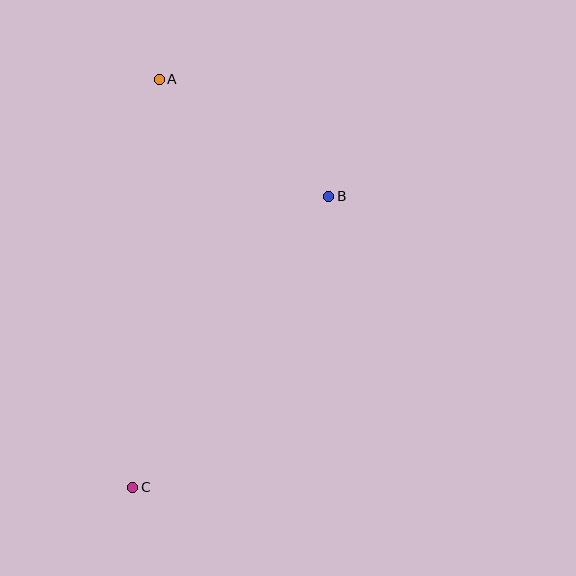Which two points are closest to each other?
Points A and B are closest to each other.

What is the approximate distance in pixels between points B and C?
The distance between B and C is approximately 351 pixels.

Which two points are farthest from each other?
Points A and C are farthest from each other.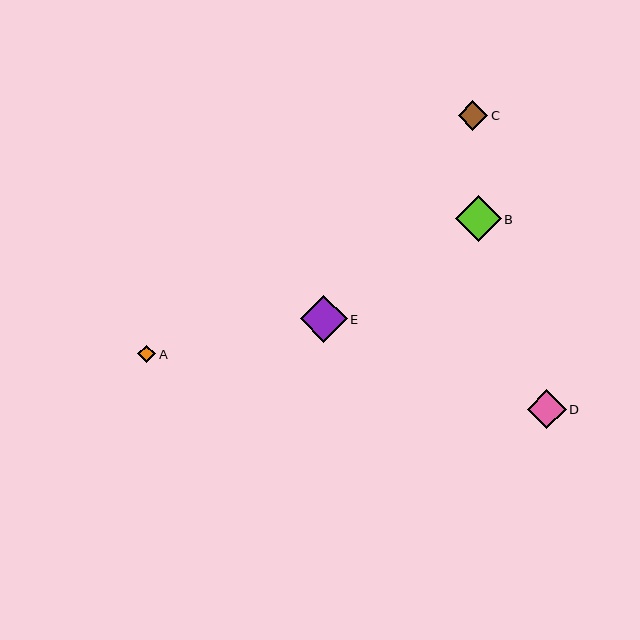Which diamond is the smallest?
Diamond A is the smallest with a size of approximately 18 pixels.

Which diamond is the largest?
Diamond E is the largest with a size of approximately 47 pixels.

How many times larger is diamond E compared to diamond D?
Diamond E is approximately 1.2 times the size of diamond D.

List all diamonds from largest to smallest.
From largest to smallest: E, B, D, C, A.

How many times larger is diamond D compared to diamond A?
Diamond D is approximately 2.2 times the size of diamond A.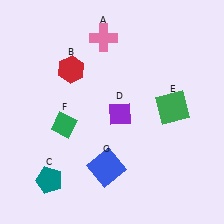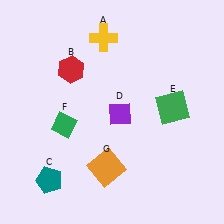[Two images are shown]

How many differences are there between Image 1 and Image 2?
There are 2 differences between the two images.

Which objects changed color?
A changed from pink to yellow. G changed from blue to orange.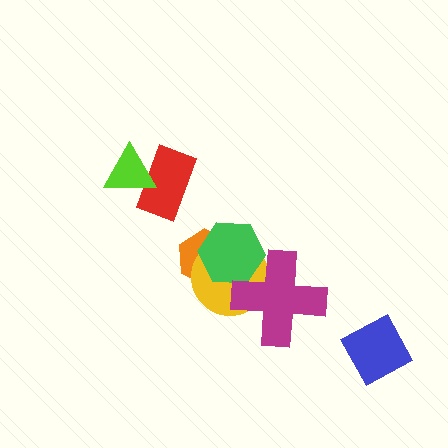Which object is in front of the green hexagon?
The magenta cross is in front of the green hexagon.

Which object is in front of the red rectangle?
The lime triangle is in front of the red rectangle.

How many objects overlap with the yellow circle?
3 objects overlap with the yellow circle.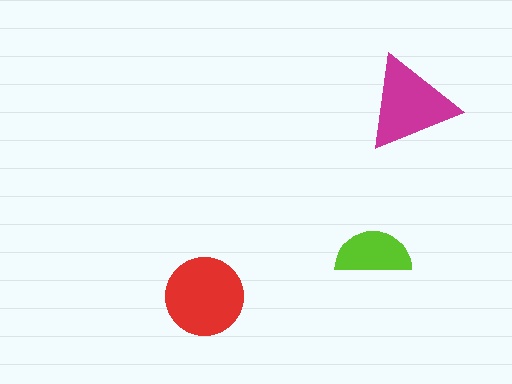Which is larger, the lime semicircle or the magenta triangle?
The magenta triangle.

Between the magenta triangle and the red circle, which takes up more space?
The red circle.